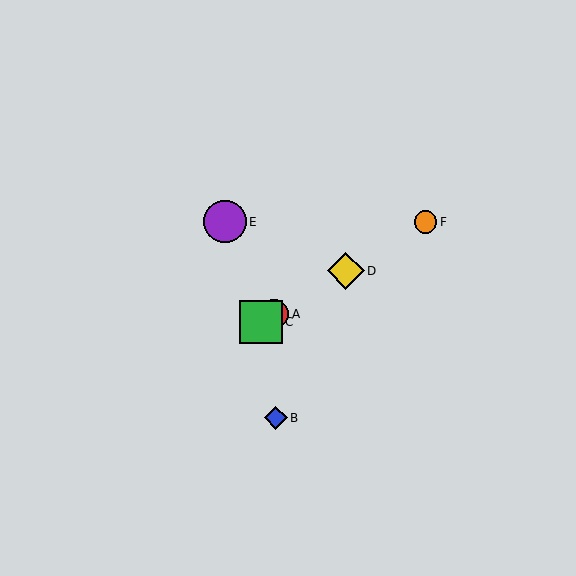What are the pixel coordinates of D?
Object D is at (346, 271).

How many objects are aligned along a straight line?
4 objects (A, C, D, F) are aligned along a straight line.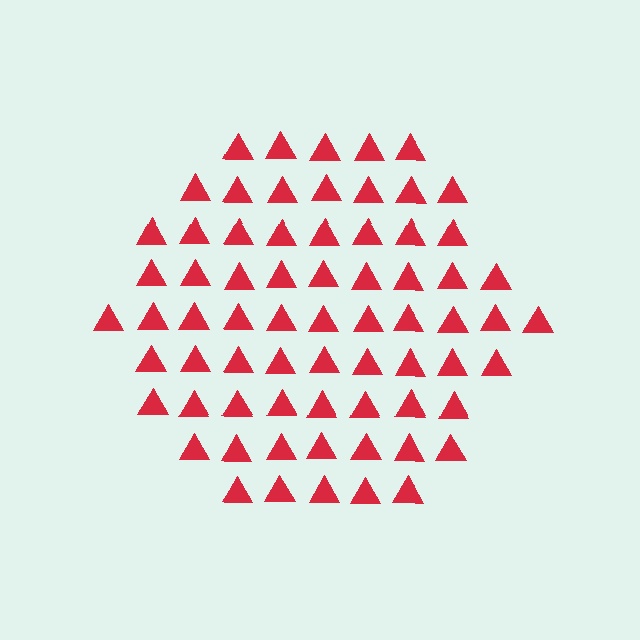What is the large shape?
The large shape is a hexagon.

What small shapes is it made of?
It is made of small triangles.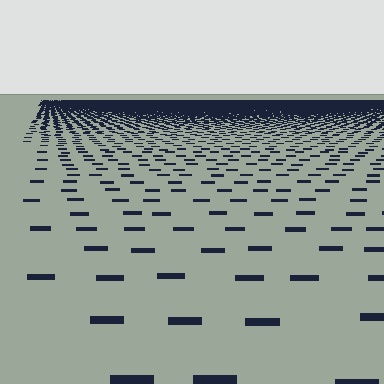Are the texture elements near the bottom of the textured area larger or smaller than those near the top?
Larger. Near the bottom, elements are closer to the viewer and appear at a bigger on-screen size.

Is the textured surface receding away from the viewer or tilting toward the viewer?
The surface is receding away from the viewer. Texture elements get smaller and denser toward the top.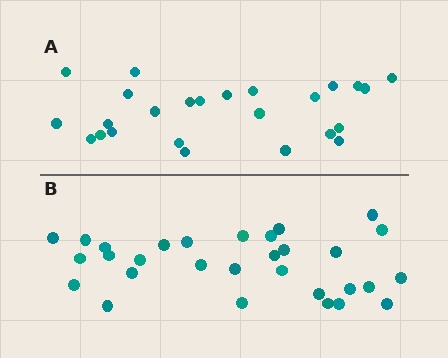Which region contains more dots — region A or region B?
Region B (the bottom region) has more dots.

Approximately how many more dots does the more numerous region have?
Region B has about 5 more dots than region A.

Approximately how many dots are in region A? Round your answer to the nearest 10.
About 20 dots. (The exact count is 25, which rounds to 20.)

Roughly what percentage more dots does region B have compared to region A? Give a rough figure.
About 20% more.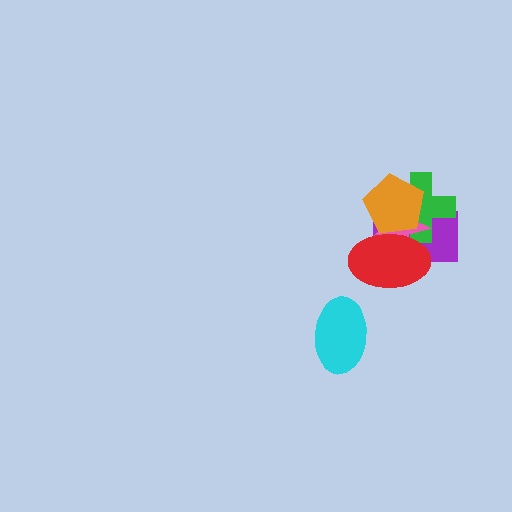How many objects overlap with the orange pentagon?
4 objects overlap with the orange pentagon.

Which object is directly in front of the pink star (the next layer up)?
The red ellipse is directly in front of the pink star.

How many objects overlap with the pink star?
4 objects overlap with the pink star.